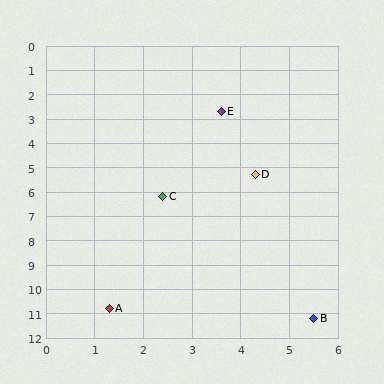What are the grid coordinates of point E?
Point E is at approximately (3.6, 2.7).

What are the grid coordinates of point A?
Point A is at approximately (1.3, 10.8).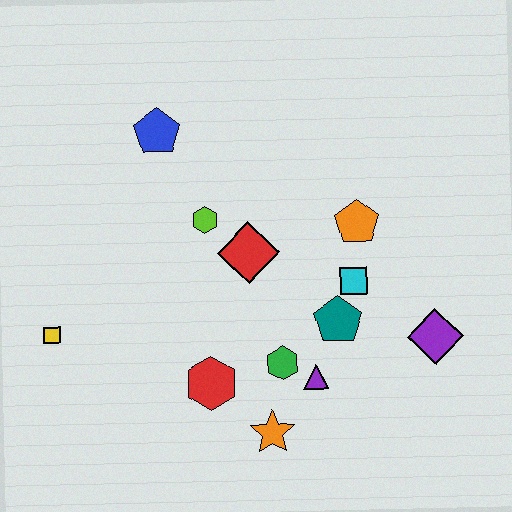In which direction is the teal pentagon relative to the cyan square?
The teal pentagon is below the cyan square.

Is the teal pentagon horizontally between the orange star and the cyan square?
Yes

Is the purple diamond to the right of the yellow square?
Yes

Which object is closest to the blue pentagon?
The lime hexagon is closest to the blue pentagon.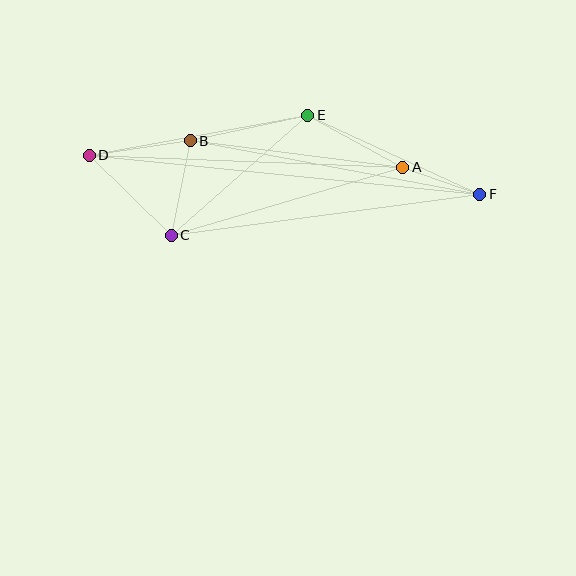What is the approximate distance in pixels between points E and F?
The distance between E and F is approximately 190 pixels.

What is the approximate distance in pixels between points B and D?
The distance between B and D is approximately 102 pixels.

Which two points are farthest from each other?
Points D and F are farthest from each other.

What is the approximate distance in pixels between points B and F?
The distance between B and F is approximately 295 pixels.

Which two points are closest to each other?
Points A and F are closest to each other.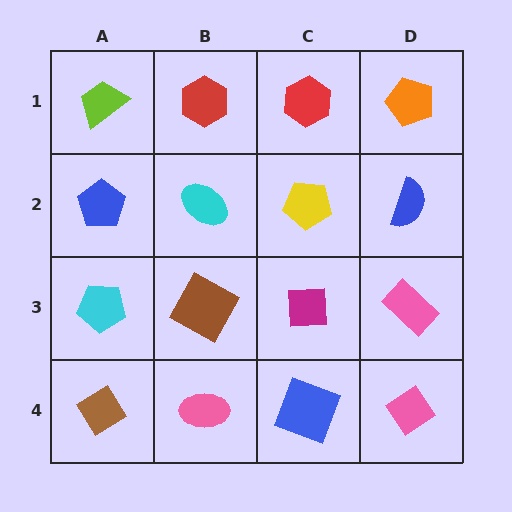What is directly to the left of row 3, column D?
A magenta square.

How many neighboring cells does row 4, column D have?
2.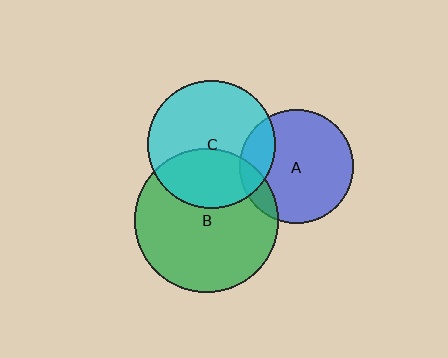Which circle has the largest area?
Circle B (green).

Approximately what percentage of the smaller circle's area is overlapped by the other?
Approximately 35%.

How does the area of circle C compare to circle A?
Approximately 1.3 times.